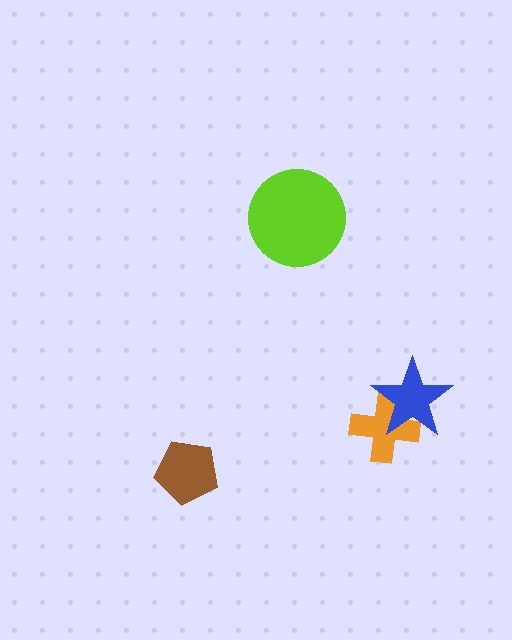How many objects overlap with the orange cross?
1 object overlaps with the orange cross.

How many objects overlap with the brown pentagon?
0 objects overlap with the brown pentagon.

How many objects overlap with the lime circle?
0 objects overlap with the lime circle.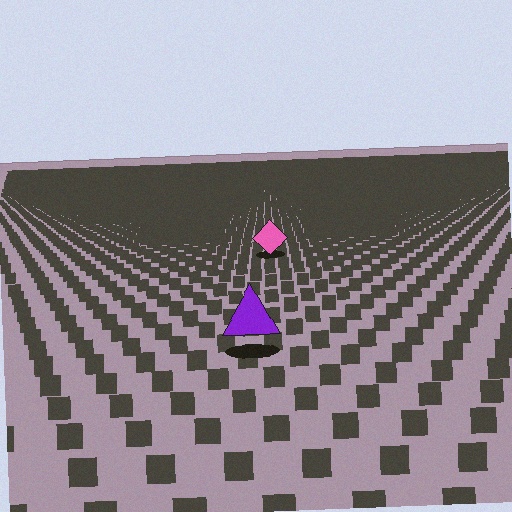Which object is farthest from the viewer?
The pink diamond is farthest from the viewer. It appears smaller and the ground texture around it is denser.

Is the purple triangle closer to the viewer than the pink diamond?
Yes. The purple triangle is closer — you can tell from the texture gradient: the ground texture is coarser near it.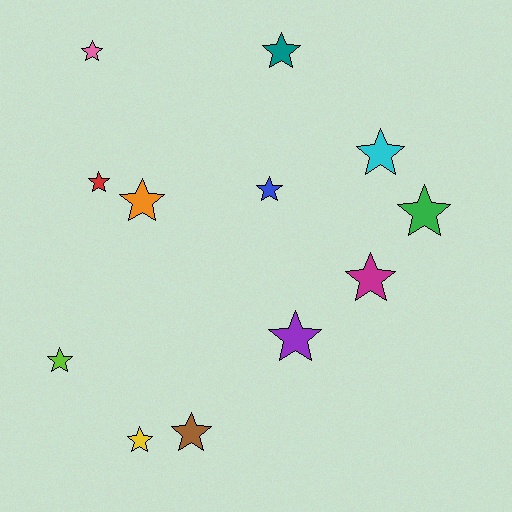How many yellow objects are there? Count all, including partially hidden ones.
There is 1 yellow object.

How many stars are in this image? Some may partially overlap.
There are 12 stars.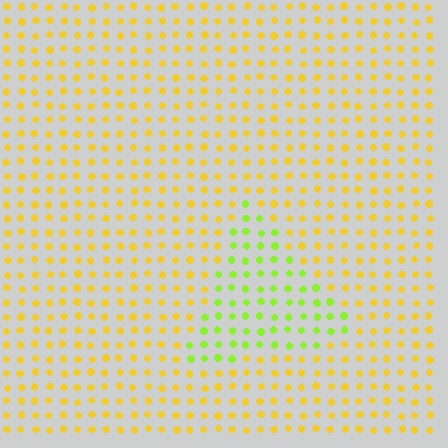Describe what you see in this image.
The image is filled with small yellow elements in a uniform arrangement. A triangle-shaped region is visible where the elements are tinted to a slightly different hue, forming a subtle color boundary.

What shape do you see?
I see a triangle.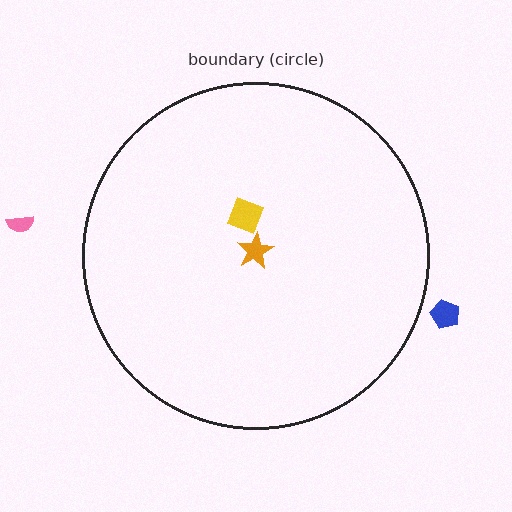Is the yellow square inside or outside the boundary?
Inside.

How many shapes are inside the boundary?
2 inside, 2 outside.